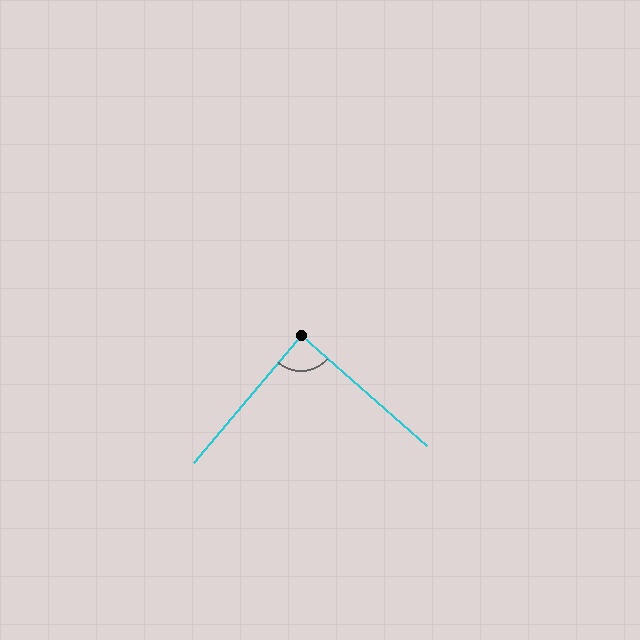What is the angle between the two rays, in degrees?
Approximately 89 degrees.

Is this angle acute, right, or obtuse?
It is approximately a right angle.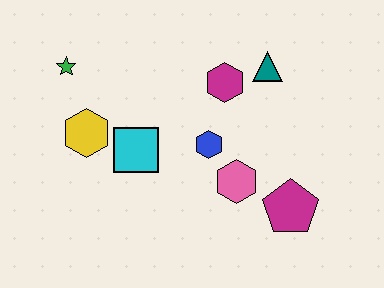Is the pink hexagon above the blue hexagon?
No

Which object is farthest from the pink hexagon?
The green star is farthest from the pink hexagon.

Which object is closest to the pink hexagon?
The blue hexagon is closest to the pink hexagon.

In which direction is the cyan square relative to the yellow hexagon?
The cyan square is to the right of the yellow hexagon.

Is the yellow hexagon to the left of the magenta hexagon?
Yes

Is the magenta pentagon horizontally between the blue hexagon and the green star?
No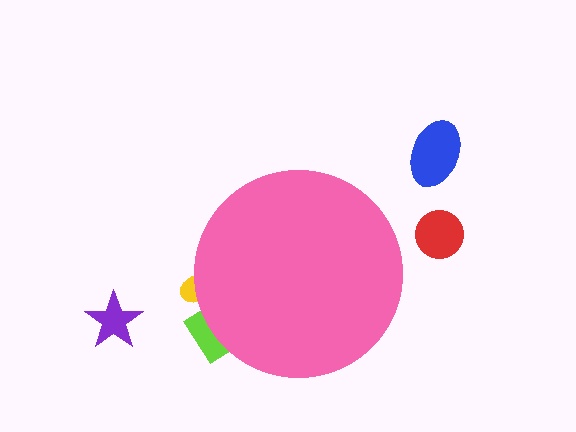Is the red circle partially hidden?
No, the red circle is fully visible.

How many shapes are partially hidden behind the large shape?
2 shapes are partially hidden.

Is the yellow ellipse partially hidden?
Yes, the yellow ellipse is partially hidden behind the pink circle.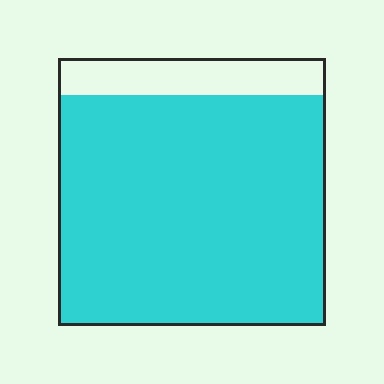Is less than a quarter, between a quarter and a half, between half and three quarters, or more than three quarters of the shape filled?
More than three quarters.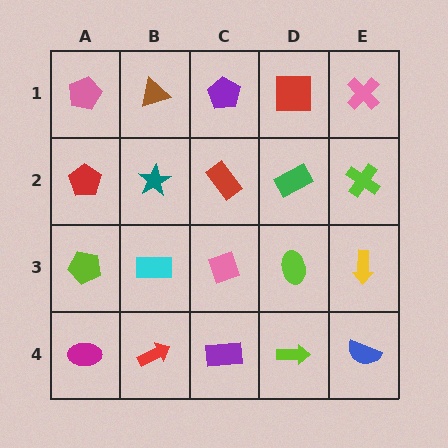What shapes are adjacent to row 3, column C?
A red rectangle (row 2, column C), a purple rectangle (row 4, column C), a cyan rectangle (row 3, column B), a lime ellipse (row 3, column D).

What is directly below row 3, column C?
A purple rectangle.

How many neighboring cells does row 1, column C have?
3.